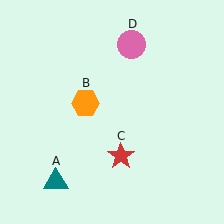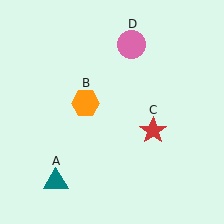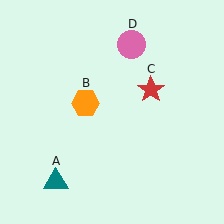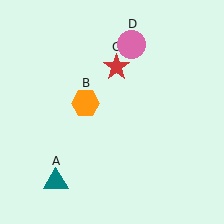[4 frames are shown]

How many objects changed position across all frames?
1 object changed position: red star (object C).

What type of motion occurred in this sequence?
The red star (object C) rotated counterclockwise around the center of the scene.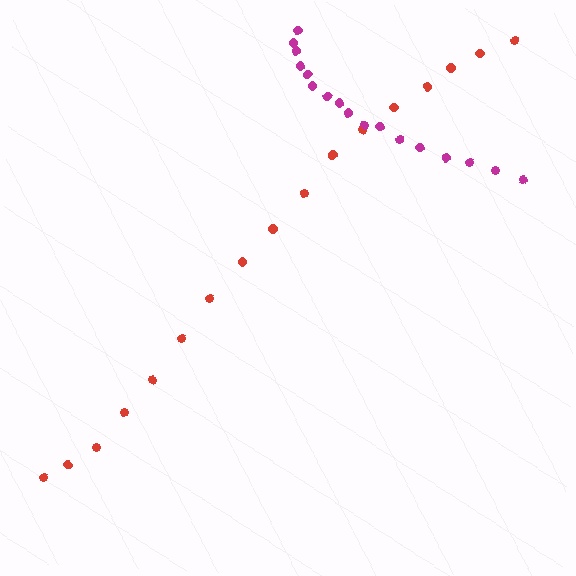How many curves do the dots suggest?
There are 2 distinct paths.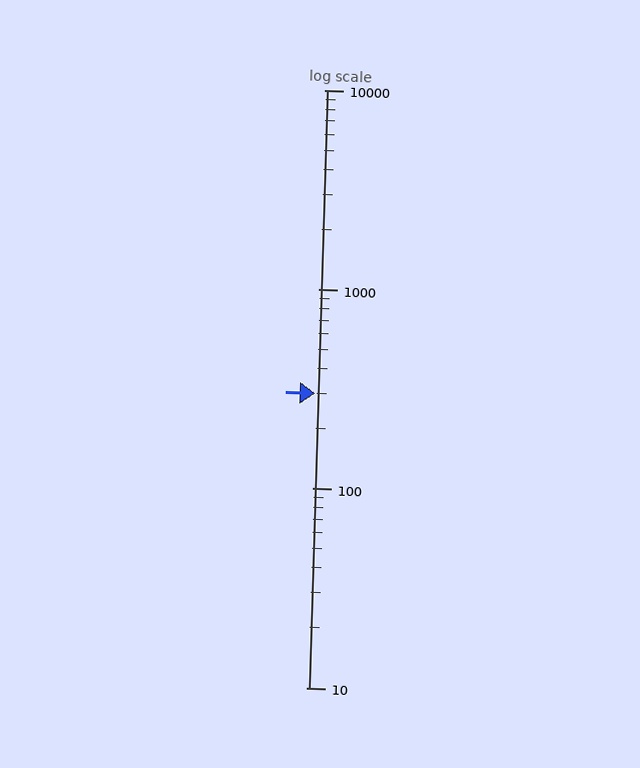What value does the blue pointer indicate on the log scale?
The pointer indicates approximately 300.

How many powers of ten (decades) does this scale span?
The scale spans 3 decades, from 10 to 10000.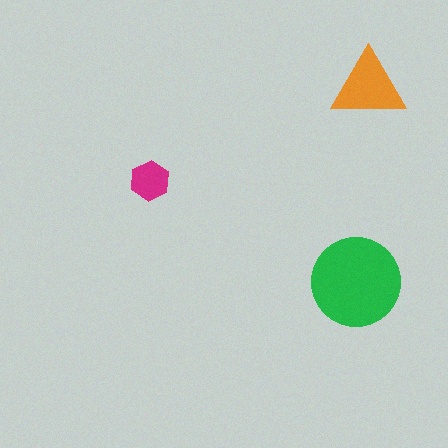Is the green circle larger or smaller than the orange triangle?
Larger.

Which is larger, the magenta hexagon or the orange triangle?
The orange triangle.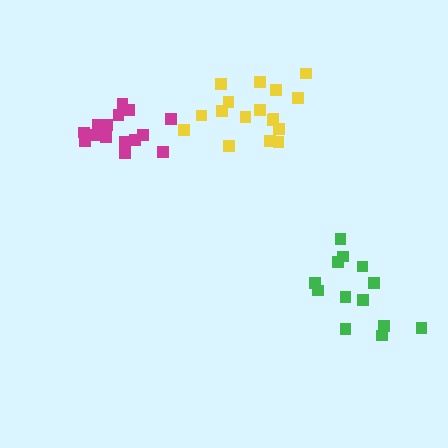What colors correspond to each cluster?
The clusters are colored: magenta, green, yellow.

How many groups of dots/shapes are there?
There are 3 groups.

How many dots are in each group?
Group 1: 15 dots, Group 2: 13 dots, Group 3: 17 dots (45 total).